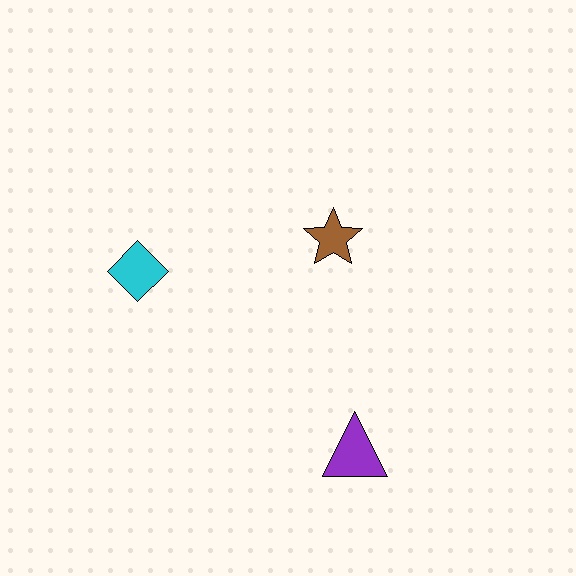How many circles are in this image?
There are no circles.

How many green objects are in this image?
There are no green objects.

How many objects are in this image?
There are 3 objects.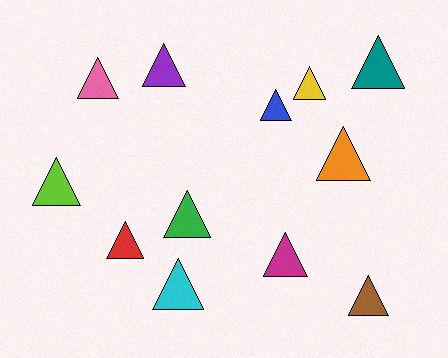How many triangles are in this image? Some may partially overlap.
There are 12 triangles.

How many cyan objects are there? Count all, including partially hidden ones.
There is 1 cyan object.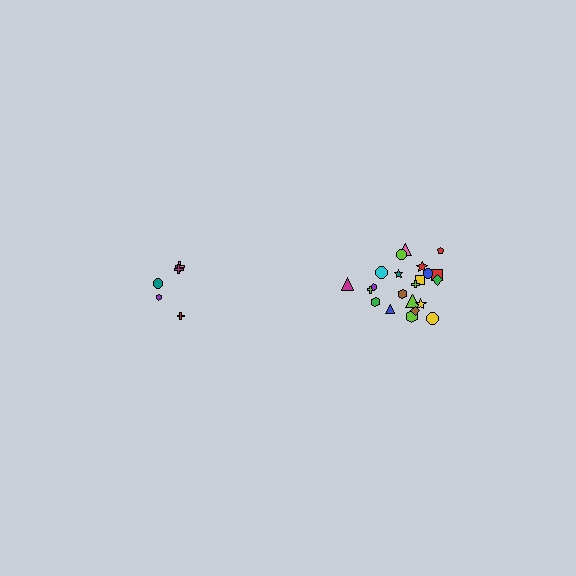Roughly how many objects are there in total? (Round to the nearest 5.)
Roughly 25 objects in total.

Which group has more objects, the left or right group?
The right group.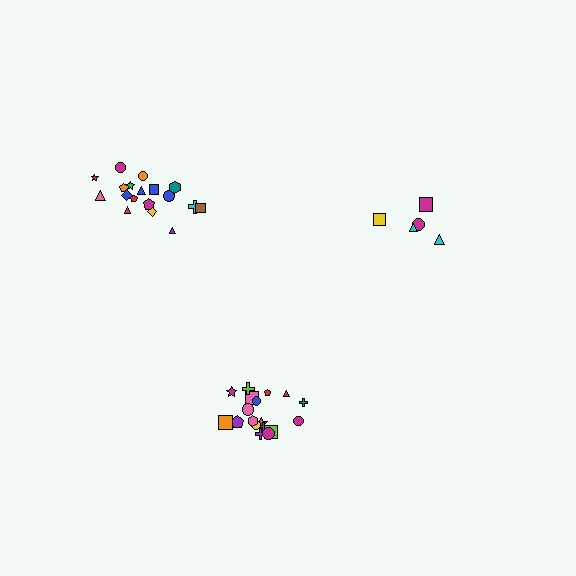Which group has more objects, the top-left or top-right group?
The top-left group.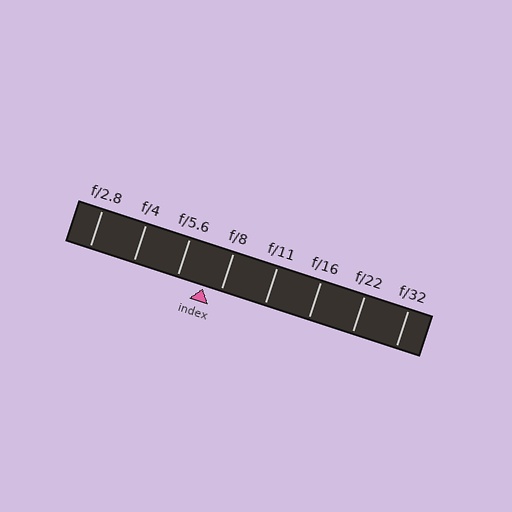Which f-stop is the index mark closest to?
The index mark is closest to f/8.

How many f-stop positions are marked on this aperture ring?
There are 8 f-stop positions marked.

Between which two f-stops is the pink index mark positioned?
The index mark is between f/5.6 and f/8.